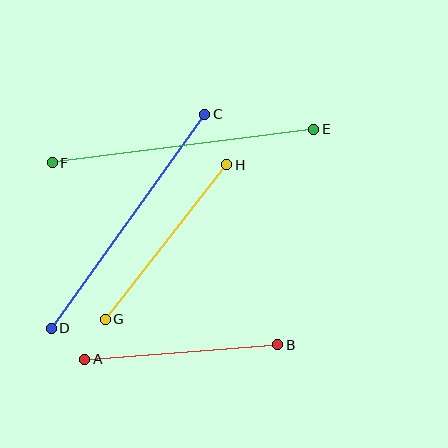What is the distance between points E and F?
The distance is approximately 264 pixels.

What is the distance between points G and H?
The distance is approximately 197 pixels.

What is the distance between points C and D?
The distance is approximately 264 pixels.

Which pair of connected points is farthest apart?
Points E and F are farthest apart.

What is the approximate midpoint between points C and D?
The midpoint is at approximately (128, 221) pixels.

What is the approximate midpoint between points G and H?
The midpoint is at approximately (166, 242) pixels.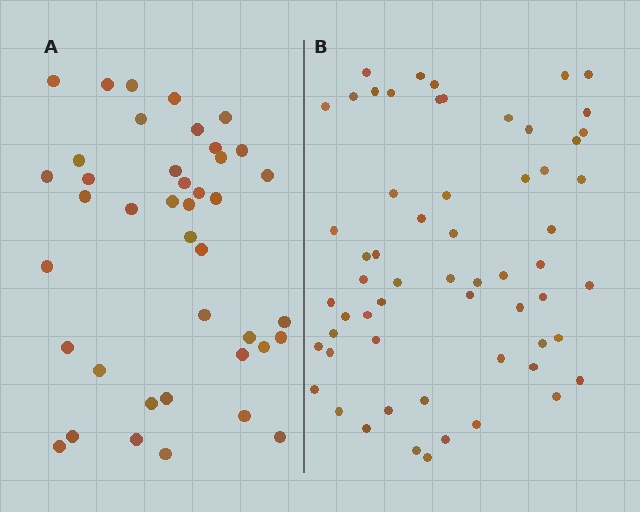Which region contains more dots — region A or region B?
Region B (the right region) has more dots.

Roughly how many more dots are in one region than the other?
Region B has approximately 20 more dots than region A.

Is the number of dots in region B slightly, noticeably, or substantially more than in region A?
Region B has substantially more. The ratio is roughly 1.5 to 1.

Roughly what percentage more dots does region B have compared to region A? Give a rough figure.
About 45% more.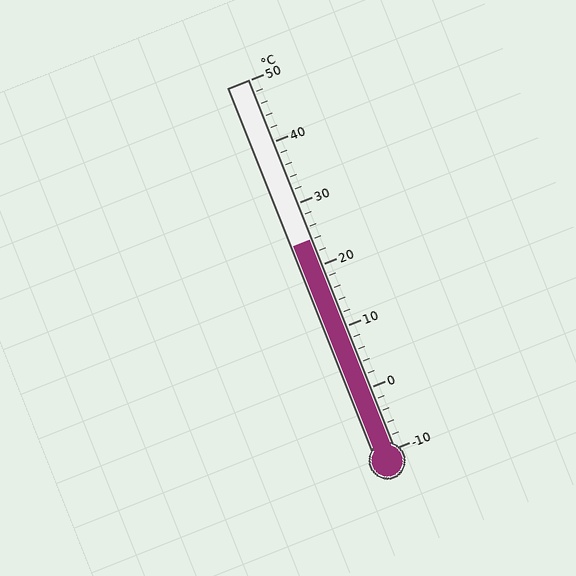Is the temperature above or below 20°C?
The temperature is above 20°C.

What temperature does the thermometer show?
The thermometer shows approximately 24°C.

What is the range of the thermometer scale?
The thermometer scale ranges from -10°C to 50°C.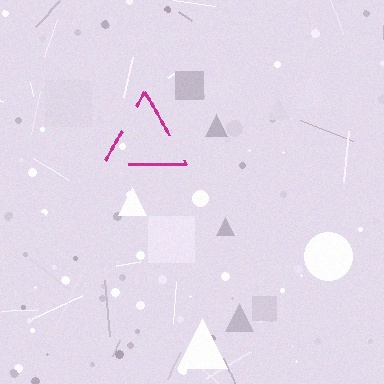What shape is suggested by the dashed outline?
The dashed outline suggests a triangle.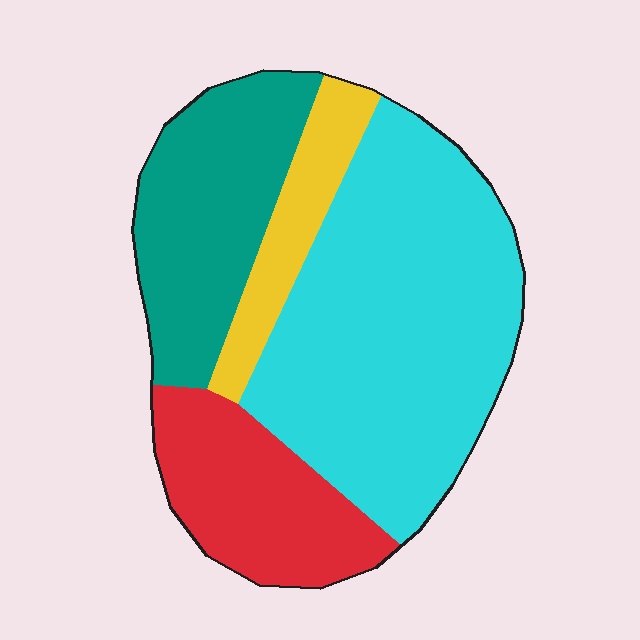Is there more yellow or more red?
Red.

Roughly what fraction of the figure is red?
Red takes up about one fifth (1/5) of the figure.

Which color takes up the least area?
Yellow, at roughly 10%.